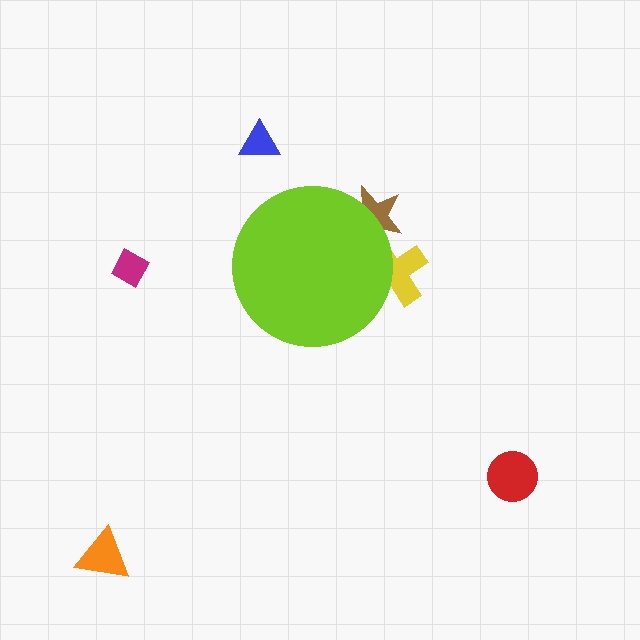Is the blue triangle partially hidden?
No, the blue triangle is fully visible.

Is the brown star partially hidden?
Yes, the brown star is partially hidden behind the lime circle.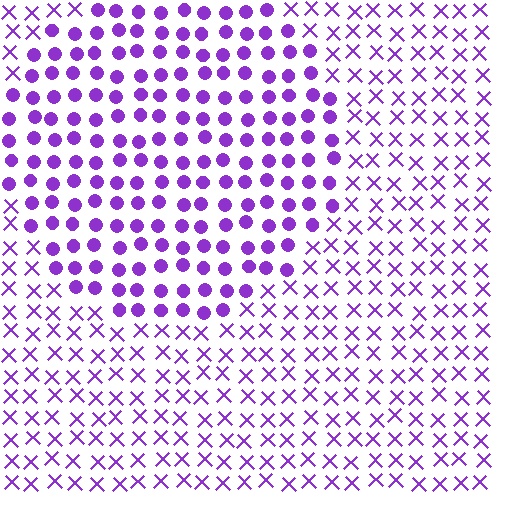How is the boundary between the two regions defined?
The boundary is defined by a change in element shape: circles inside vs. X marks outside. All elements share the same color and spacing.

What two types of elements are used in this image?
The image uses circles inside the circle region and X marks outside it.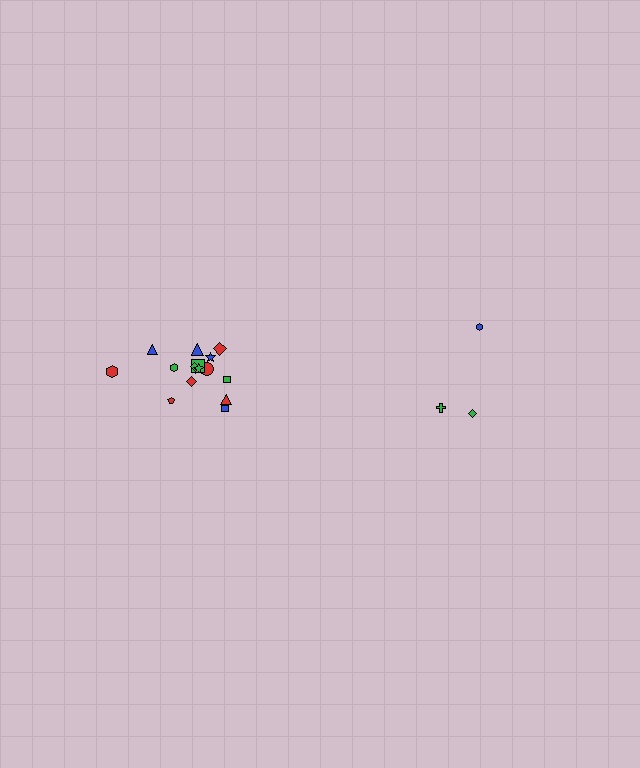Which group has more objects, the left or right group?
The left group.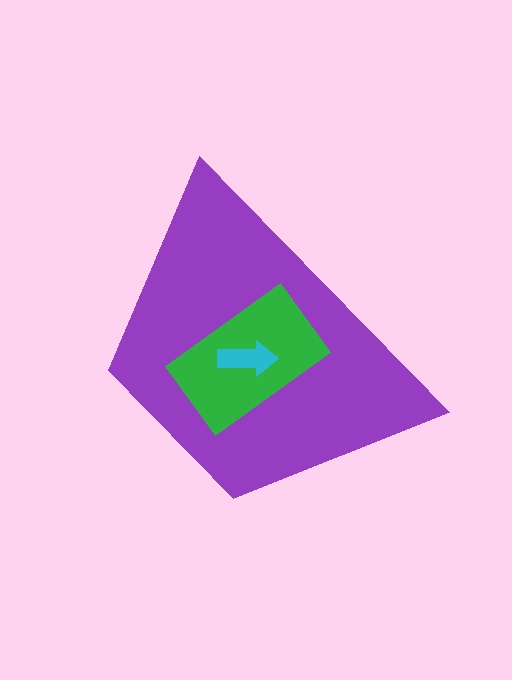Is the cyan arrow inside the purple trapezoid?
Yes.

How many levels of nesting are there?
3.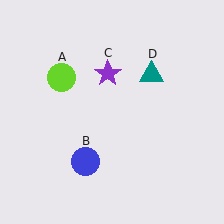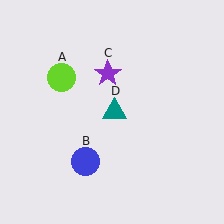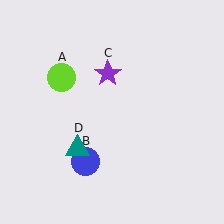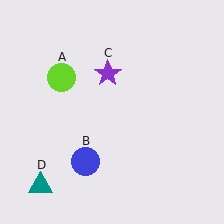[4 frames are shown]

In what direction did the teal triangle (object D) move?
The teal triangle (object D) moved down and to the left.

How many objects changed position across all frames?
1 object changed position: teal triangle (object D).